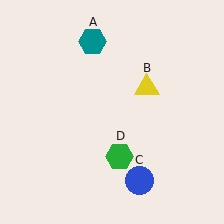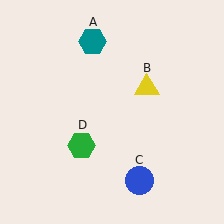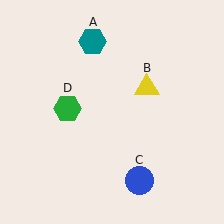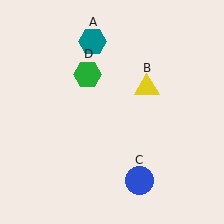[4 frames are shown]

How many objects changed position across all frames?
1 object changed position: green hexagon (object D).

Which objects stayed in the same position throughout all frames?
Teal hexagon (object A) and yellow triangle (object B) and blue circle (object C) remained stationary.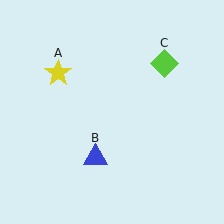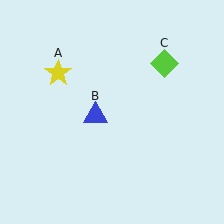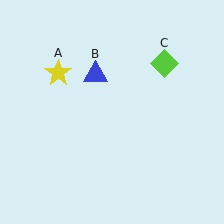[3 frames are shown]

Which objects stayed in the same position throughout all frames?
Yellow star (object A) and lime diamond (object C) remained stationary.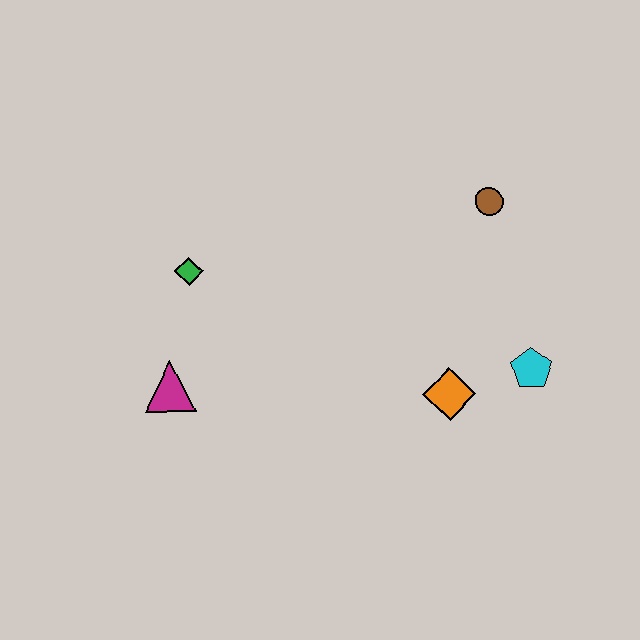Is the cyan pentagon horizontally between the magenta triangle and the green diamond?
No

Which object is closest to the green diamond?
The magenta triangle is closest to the green diamond.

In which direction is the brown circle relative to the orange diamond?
The brown circle is above the orange diamond.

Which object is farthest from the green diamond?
The cyan pentagon is farthest from the green diamond.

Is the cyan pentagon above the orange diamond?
Yes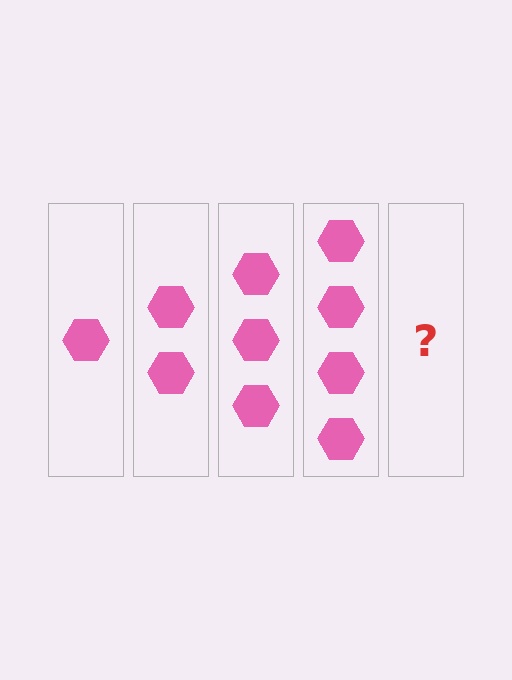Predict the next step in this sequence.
The next step is 5 hexagons.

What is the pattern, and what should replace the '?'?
The pattern is that each step adds one more hexagon. The '?' should be 5 hexagons.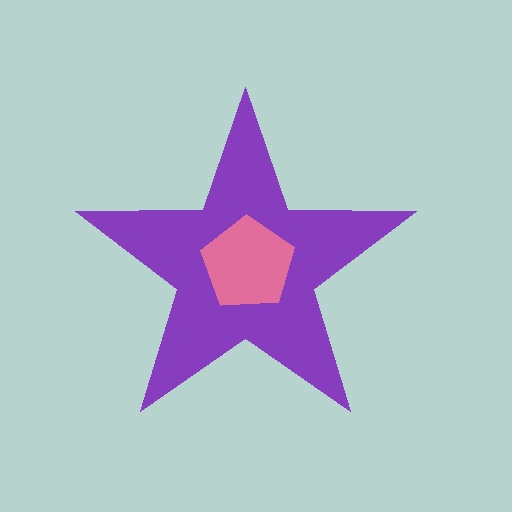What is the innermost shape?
The pink pentagon.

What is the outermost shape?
The purple star.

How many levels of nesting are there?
2.